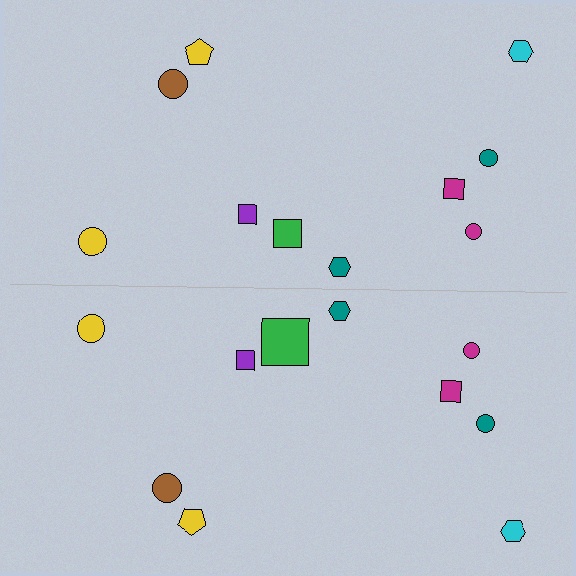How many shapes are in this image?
There are 20 shapes in this image.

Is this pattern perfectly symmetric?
No, the pattern is not perfectly symmetric. The green square on the bottom side has a different size than its mirror counterpart.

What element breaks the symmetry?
The green square on the bottom side has a different size than its mirror counterpart.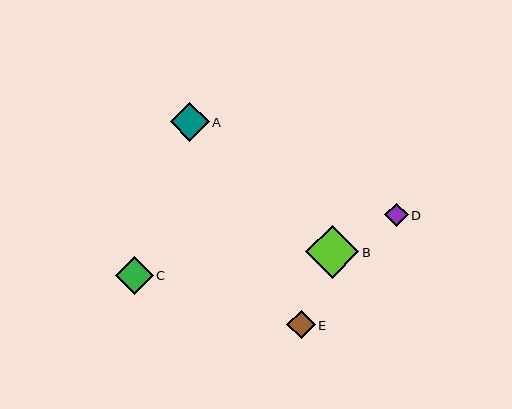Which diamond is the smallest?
Diamond D is the smallest with a size of approximately 24 pixels.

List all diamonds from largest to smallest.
From largest to smallest: B, A, C, E, D.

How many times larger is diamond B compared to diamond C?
Diamond B is approximately 1.4 times the size of diamond C.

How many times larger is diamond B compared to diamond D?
Diamond B is approximately 2.2 times the size of diamond D.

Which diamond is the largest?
Diamond B is the largest with a size of approximately 53 pixels.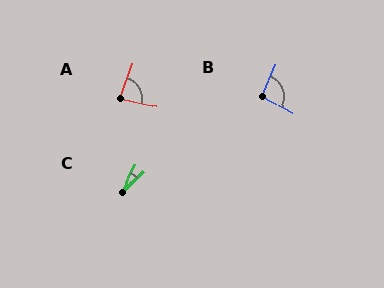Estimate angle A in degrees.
Approximately 84 degrees.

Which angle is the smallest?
C, at approximately 22 degrees.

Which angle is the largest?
B, at approximately 96 degrees.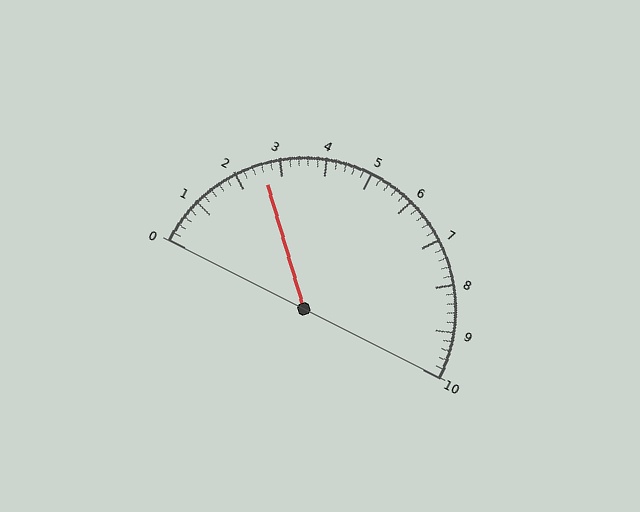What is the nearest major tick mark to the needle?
The nearest major tick mark is 3.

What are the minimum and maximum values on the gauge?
The gauge ranges from 0 to 10.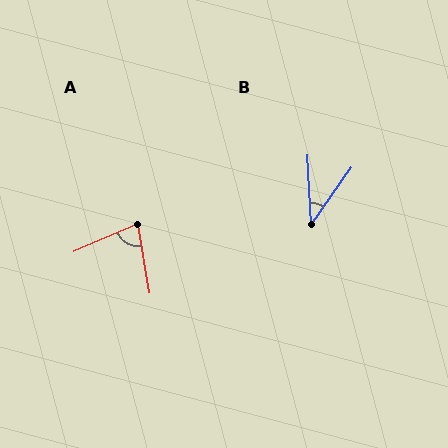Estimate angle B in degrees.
Approximately 38 degrees.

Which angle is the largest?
A, at approximately 76 degrees.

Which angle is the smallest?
B, at approximately 38 degrees.